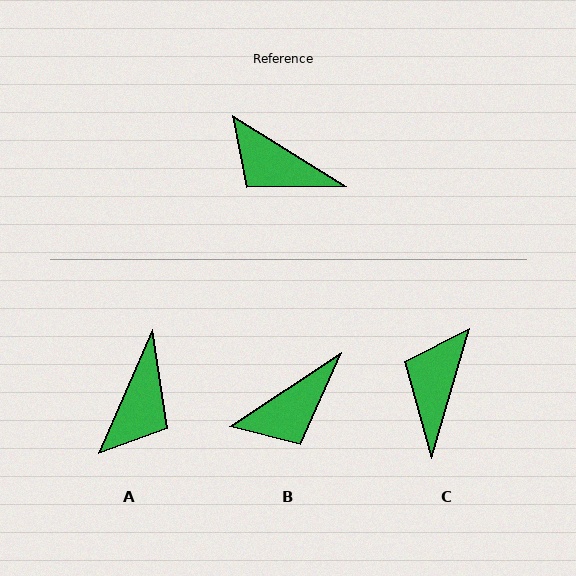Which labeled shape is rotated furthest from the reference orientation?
A, about 98 degrees away.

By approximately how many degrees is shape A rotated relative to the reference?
Approximately 98 degrees counter-clockwise.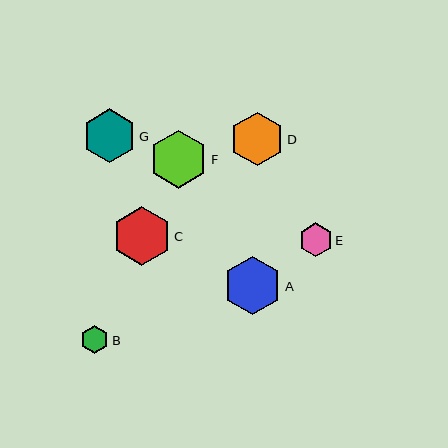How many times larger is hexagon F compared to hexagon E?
Hexagon F is approximately 1.7 times the size of hexagon E.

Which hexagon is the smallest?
Hexagon B is the smallest with a size of approximately 28 pixels.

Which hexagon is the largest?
Hexagon C is the largest with a size of approximately 59 pixels.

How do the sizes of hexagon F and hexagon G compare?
Hexagon F and hexagon G are approximately the same size.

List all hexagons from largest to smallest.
From largest to smallest: C, A, F, G, D, E, B.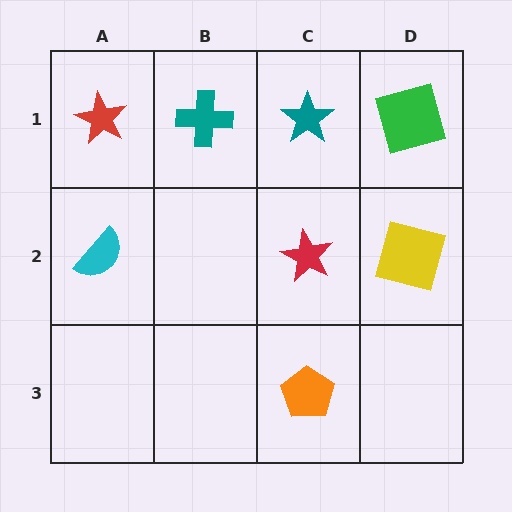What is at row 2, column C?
A red star.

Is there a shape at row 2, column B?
No, that cell is empty.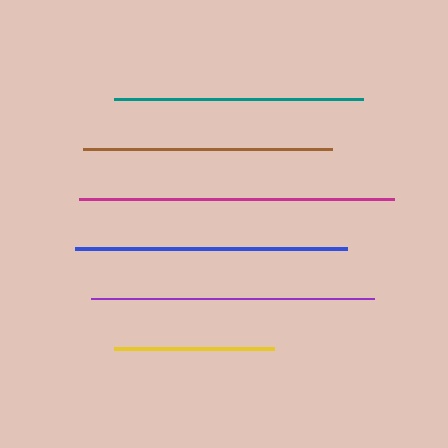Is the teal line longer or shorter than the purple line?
The purple line is longer than the teal line.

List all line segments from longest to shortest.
From longest to shortest: magenta, purple, blue, teal, brown, yellow.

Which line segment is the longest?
The magenta line is the longest at approximately 315 pixels.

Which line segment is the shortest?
The yellow line is the shortest at approximately 160 pixels.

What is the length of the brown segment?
The brown segment is approximately 249 pixels long.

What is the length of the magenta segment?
The magenta segment is approximately 315 pixels long.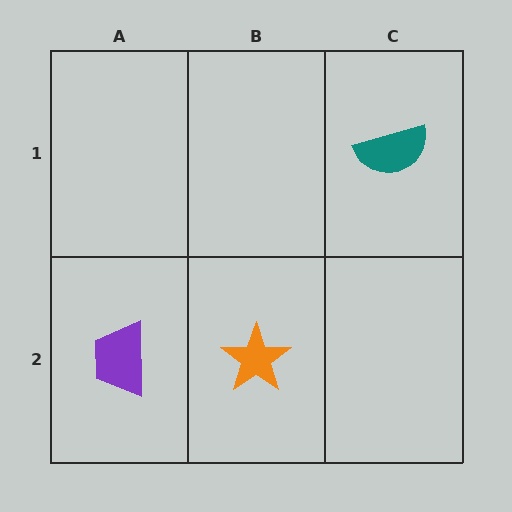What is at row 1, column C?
A teal semicircle.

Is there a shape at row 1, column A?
No, that cell is empty.